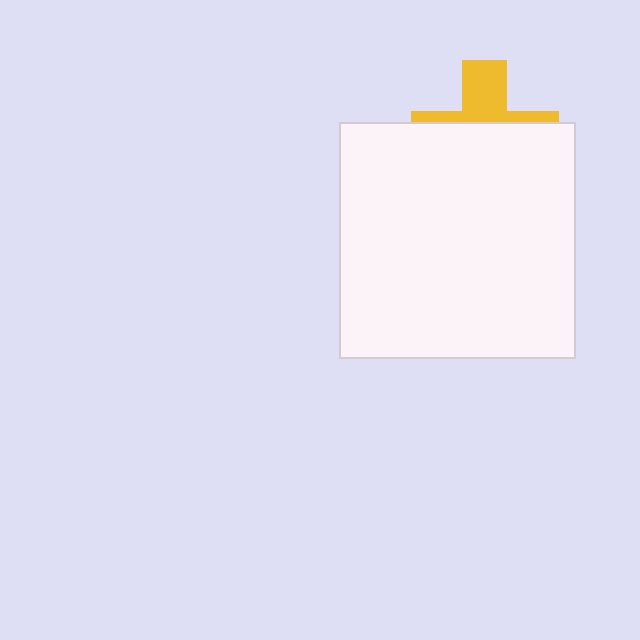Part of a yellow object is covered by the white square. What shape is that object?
It is a cross.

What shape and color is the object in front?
The object in front is a white square.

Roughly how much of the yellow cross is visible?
A small part of it is visible (roughly 34%).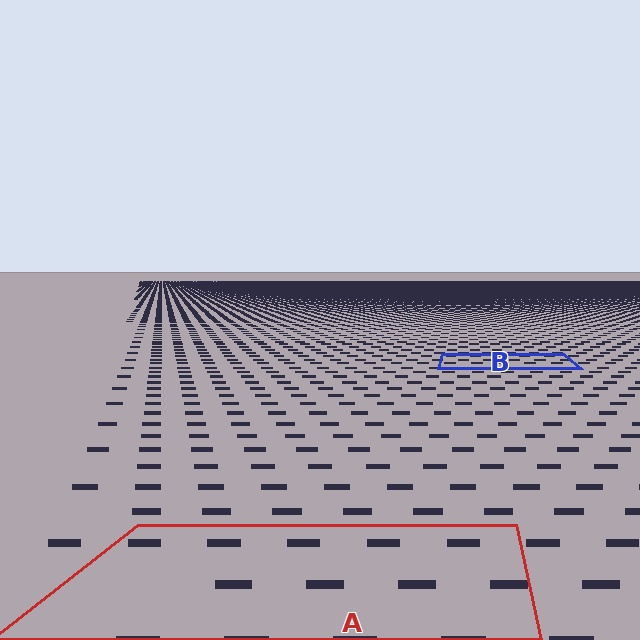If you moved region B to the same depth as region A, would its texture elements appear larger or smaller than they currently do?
They would appear larger. At a closer depth, the same texture elements are projected at a bigger on-screen size.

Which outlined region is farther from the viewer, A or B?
Region B is farther from the viewer — the texture elements inside it appear smaller and more densely packed.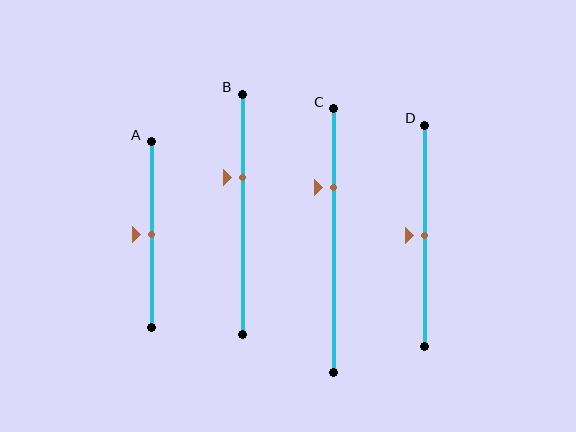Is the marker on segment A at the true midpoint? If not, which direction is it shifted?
Yes, the marker on segment A is at the true midpoint.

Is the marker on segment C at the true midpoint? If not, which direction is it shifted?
No, the marker on segment C is shifted upward by about 20% of the segment length.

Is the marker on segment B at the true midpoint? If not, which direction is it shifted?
No, the marker on segment B is shifted upward by about 16% of the segment length.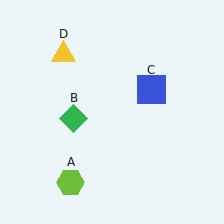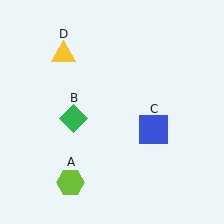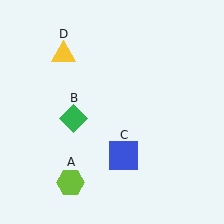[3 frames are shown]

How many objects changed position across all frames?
1 object changed position: blue square (object C).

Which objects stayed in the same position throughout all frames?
Lime hexagon (object A) and green diamond (object B) and yellow triangle (object D) remained stationary.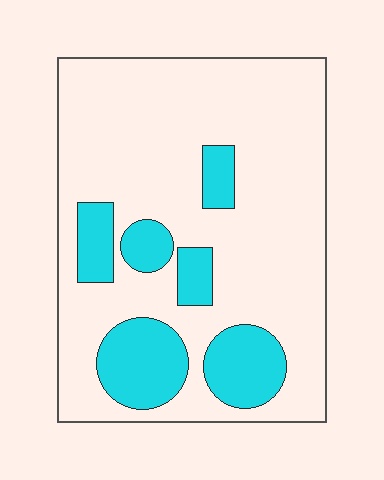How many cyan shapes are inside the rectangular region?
6.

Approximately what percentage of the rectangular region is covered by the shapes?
Approximately 20%.